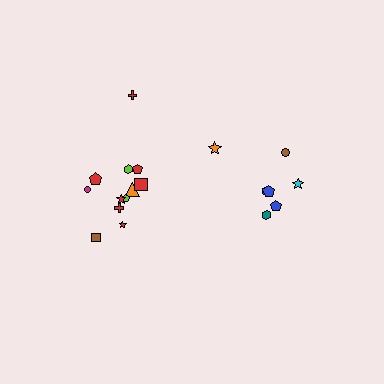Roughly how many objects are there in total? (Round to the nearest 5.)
Roughly 20 objects in total.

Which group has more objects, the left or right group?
The left group.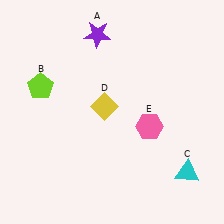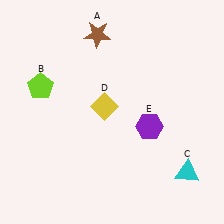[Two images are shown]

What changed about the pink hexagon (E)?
In Image 1, E is pink. In Image 2, it changed to purple.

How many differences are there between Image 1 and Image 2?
There are 2 differences between the two images.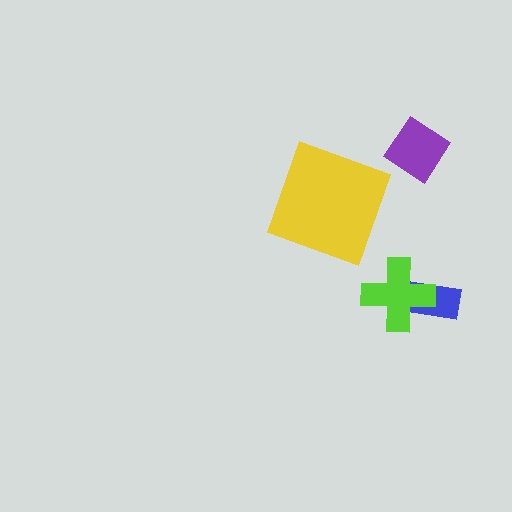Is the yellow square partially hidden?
No, no other shape covers it.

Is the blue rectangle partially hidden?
Yes, it is partially covered by another shape.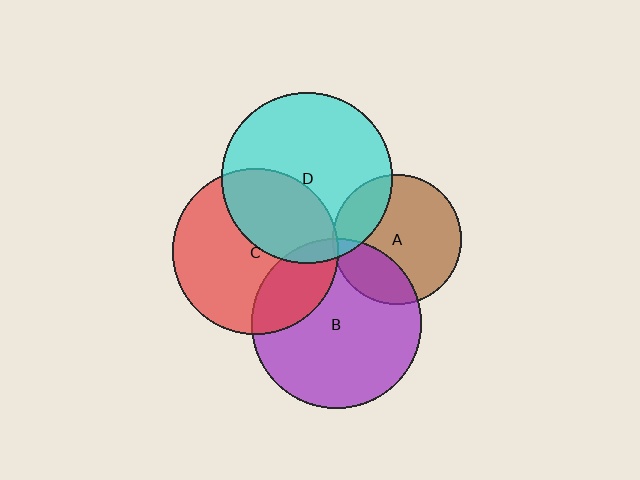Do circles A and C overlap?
Yes.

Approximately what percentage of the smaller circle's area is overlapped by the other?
Approximately 5%.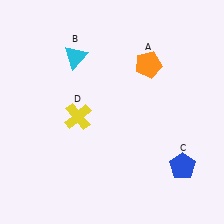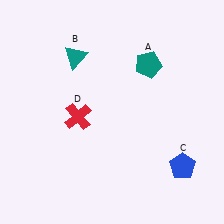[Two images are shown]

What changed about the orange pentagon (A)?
In Image 1, A is orange. In Image 2, it changed to teal.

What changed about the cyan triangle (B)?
In Image 1, B is cyan. In Image 2, it changed to teal.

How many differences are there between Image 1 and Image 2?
There are 3 differences between the two images.